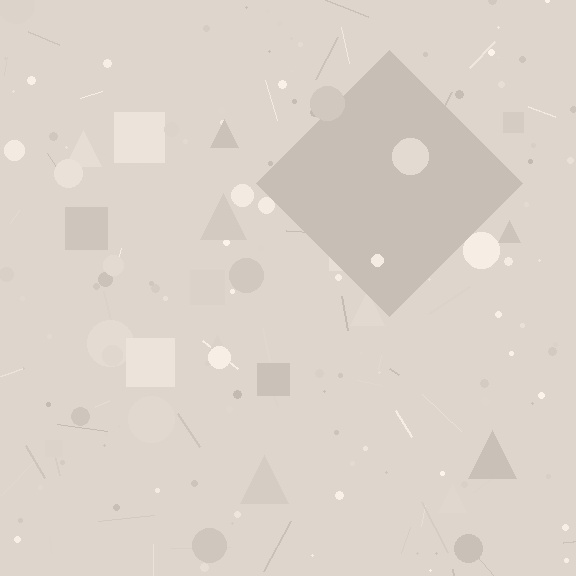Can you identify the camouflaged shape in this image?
The camouflaged shape is a diamond.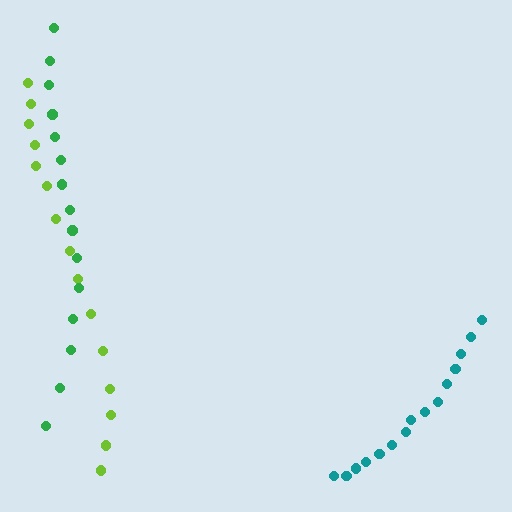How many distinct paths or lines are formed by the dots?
There are 3 distinct paths.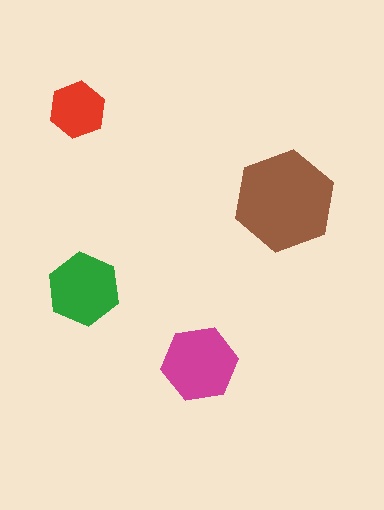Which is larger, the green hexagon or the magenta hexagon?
The magenta one.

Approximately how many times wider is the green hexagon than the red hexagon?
About 1.5 times wider.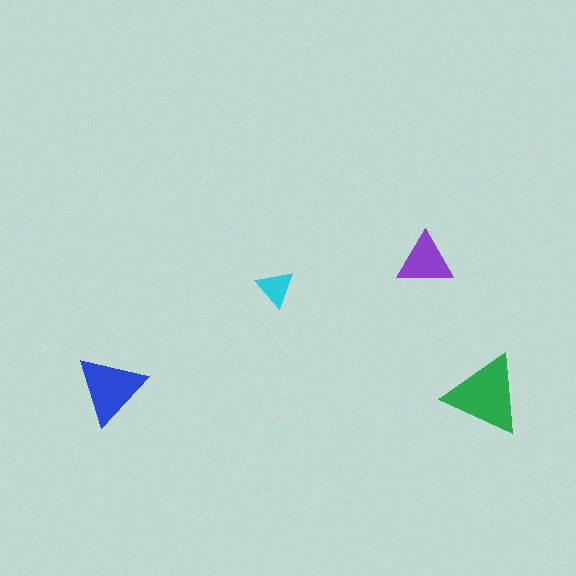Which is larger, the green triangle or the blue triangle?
The green one.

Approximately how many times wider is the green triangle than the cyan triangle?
About 2 times wider.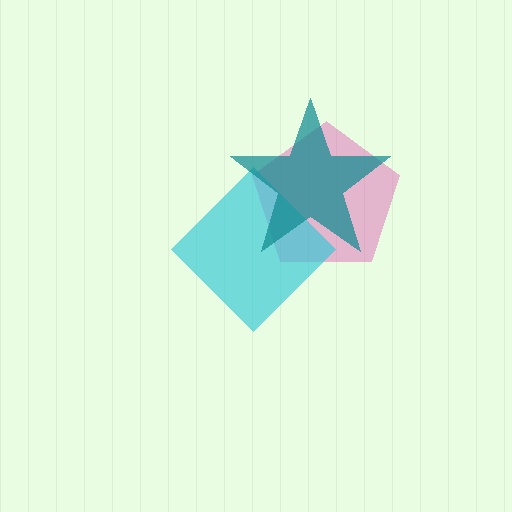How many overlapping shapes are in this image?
There are 3 overlapping shapes in the image.